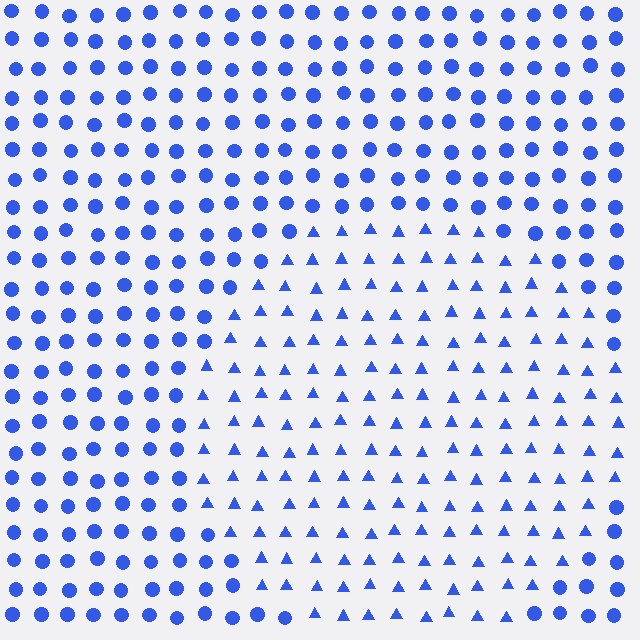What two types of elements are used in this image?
The image uses triangles inside the circle region and circles outside it.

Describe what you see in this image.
The image is filled with small blue elements arranged in a uniform grid. A circle-shaped region contains triangles, while the surrounding area contains circles. The boundary is defined purely by the change in element shape.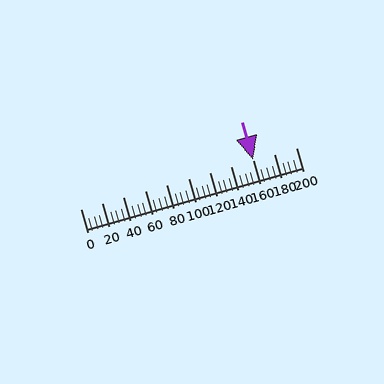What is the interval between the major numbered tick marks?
The major tick marks are spaced 20 units apart.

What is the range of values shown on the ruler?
The ruler shows values from 0 to 200.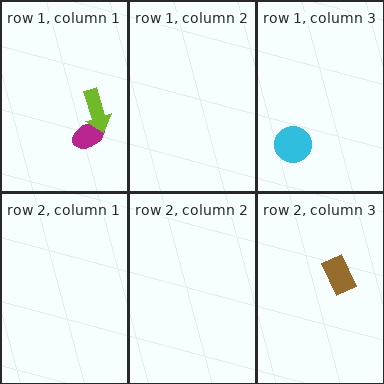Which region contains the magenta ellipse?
The row 1, column 1 region.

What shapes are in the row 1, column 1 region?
The magenta ellipse, the lime arrow.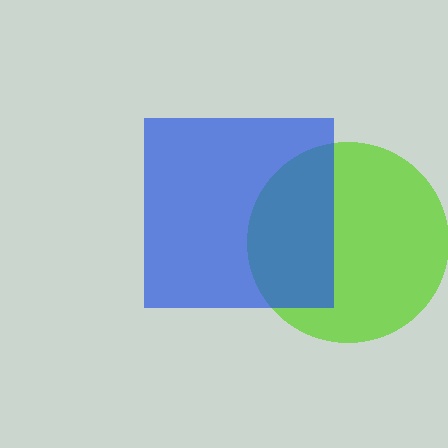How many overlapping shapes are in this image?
There are 2 overlapping shapes in the image.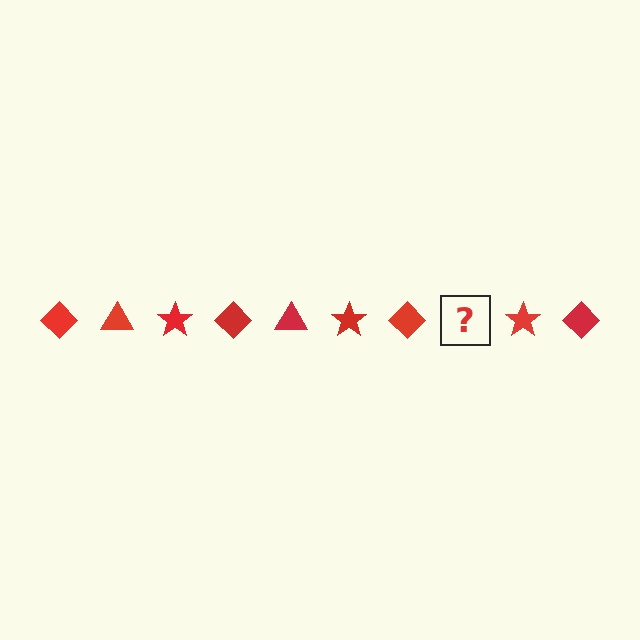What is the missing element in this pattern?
The missing element is a red triangle.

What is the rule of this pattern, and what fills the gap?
The rule is that the pattern cycles through diamond, triangle, star shapes in red. The gap should be filled with a red triangle.